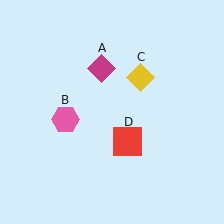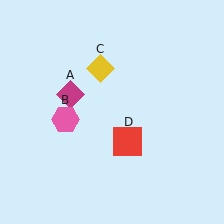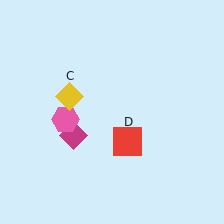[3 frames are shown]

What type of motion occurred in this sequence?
The magenta diamond (object A), yellow diamond (object C) rotated counterclockwise around the center of the scene.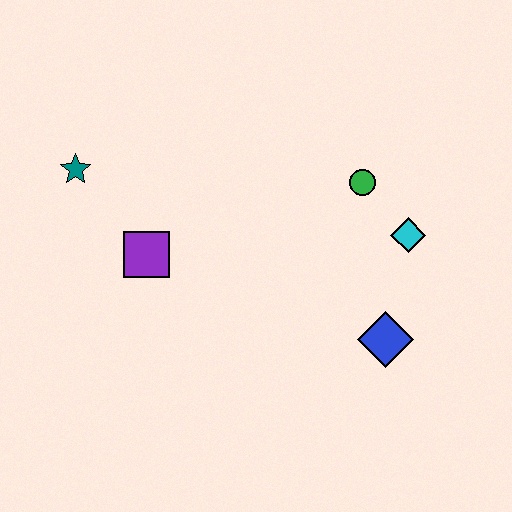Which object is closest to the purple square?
The teal star is closest to the purple square.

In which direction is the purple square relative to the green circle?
The purple square is to the left of the green circle.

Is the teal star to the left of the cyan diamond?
Yes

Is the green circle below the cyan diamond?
No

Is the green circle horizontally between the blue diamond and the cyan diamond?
No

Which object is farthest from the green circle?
The teal star is farthest from the green circle.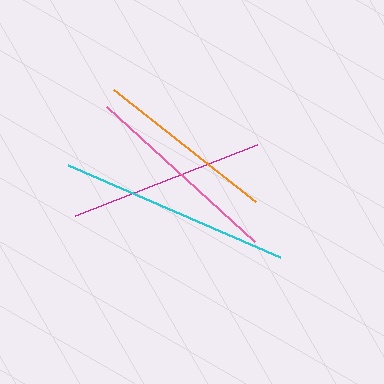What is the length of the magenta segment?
The magenta segment is approximately 195 pixels long.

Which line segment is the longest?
The cyan line is the longest at approximately 231 pixels.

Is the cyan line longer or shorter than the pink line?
The cyan line is longer than the pink line.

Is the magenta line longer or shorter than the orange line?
The magenta line is longer than the orange line.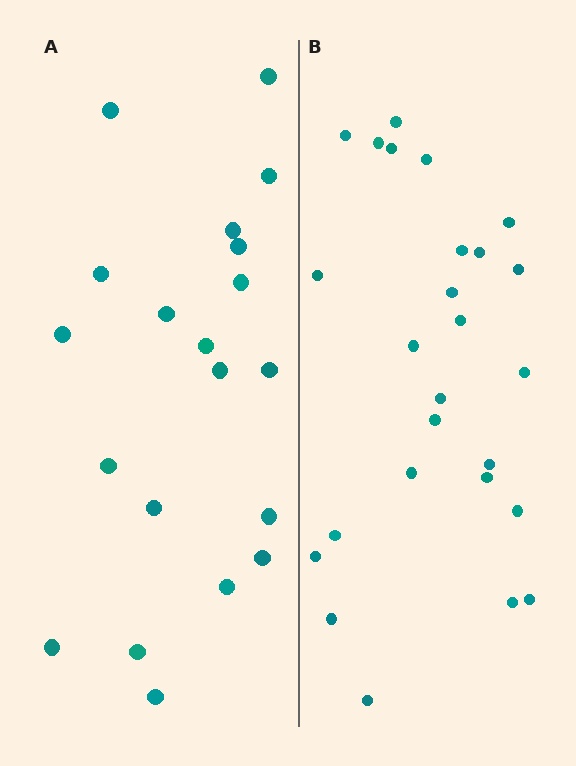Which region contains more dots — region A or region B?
Region B (the right region) has more dots.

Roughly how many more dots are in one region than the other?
Region B has about 6 more dots than region A.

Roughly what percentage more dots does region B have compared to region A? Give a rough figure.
About 30% more.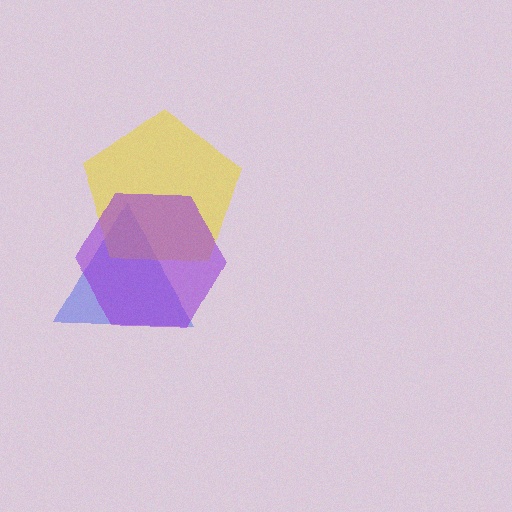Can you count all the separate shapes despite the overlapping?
Yes, there are 3 separate shapes.